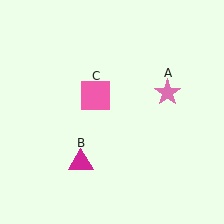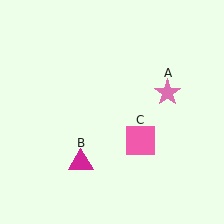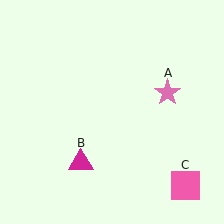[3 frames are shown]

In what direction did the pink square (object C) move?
The pink square (object C) moved down and to the right.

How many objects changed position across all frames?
1 object changed position: pink square (object C).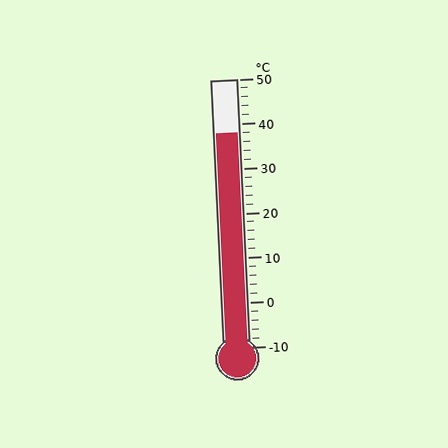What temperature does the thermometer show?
The thermometer shows approximately 38°C.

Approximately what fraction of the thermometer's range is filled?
The thermometer is filled to approximately 80% of its range.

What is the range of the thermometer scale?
The thermometer scale ranges from -10°C to 50°C.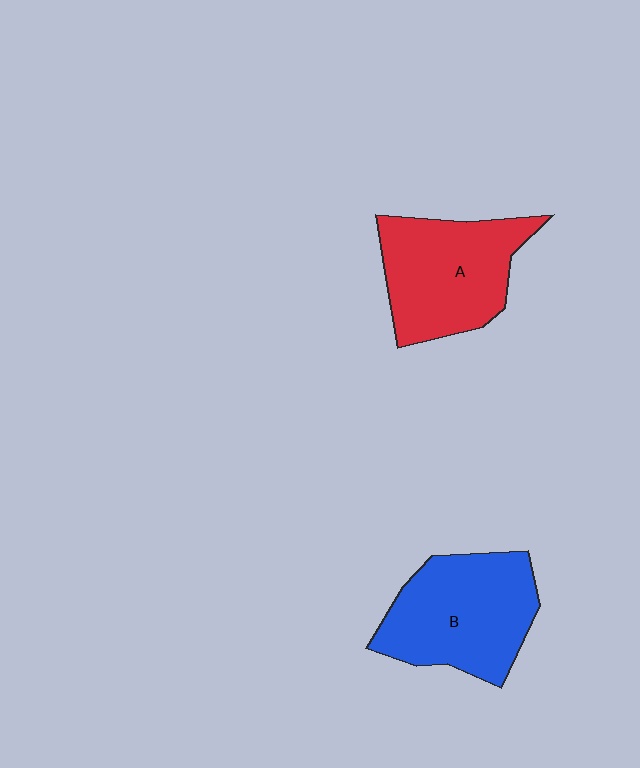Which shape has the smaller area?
Shape A (red).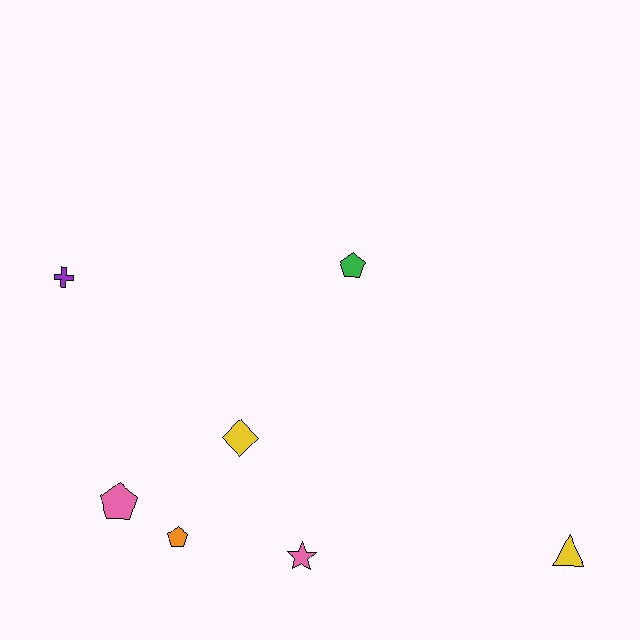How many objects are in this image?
There are 7 objects.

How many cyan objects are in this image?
There are no cyan objects.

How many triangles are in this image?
There is 1 triangle.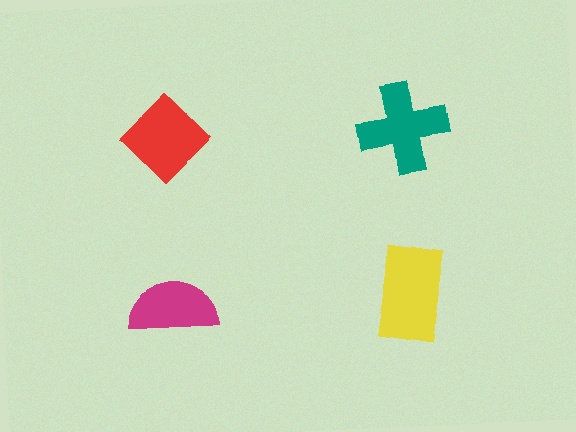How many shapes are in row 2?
2 shapes.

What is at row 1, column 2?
A teal cross.